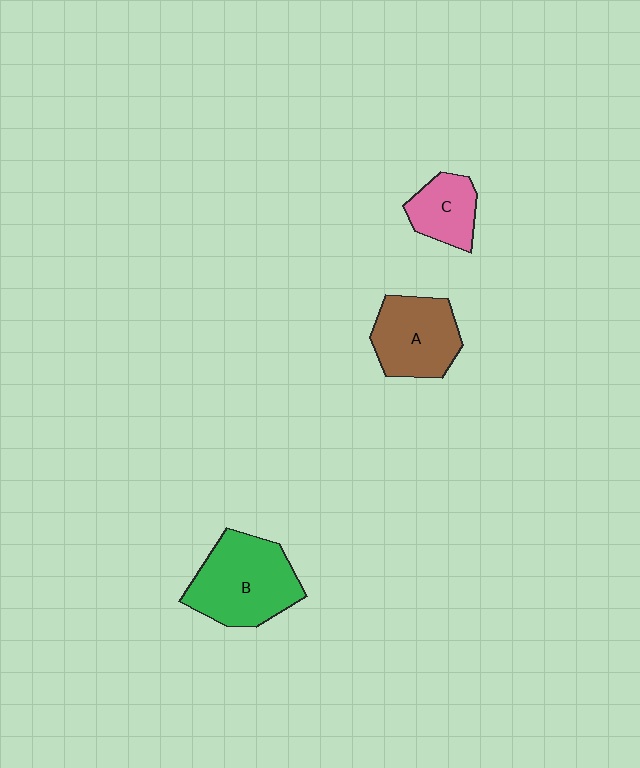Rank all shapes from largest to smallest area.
From largest to smallest: B (green), A (brown), C (pink).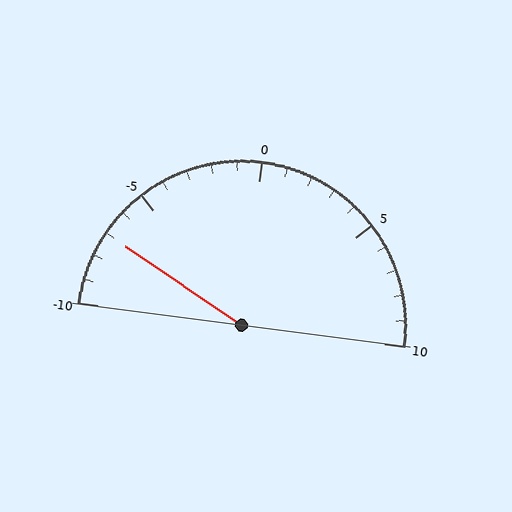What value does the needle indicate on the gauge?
The needle indicates approximately -7.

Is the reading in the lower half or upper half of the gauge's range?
The reading is in the lower half of the range (-10 to 10).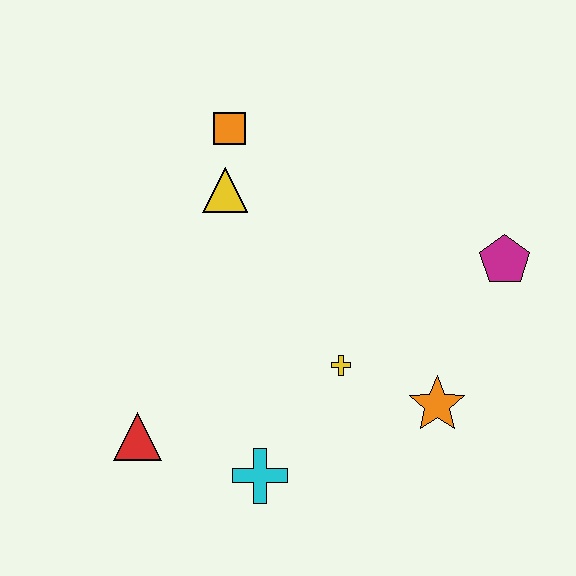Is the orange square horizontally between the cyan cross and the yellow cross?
No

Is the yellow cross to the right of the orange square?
Yes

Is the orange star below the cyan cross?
No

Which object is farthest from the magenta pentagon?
The red triangle is farthest from the magenta pentagon.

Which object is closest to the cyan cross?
The red triangle is closest to the cyan cross.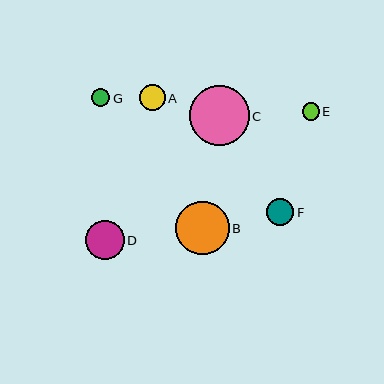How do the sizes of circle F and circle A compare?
Circle F and circle A are approximately the same size.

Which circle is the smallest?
Circle E is the smallest with a size of approximately 17 pixels.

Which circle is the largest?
Circle C is the largest with a size of approximately 60 pixels.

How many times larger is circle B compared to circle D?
Circle B is approximately 1.4 times the size of circle D.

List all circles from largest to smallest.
From largest to smallest: C, B, D, F, A, G, E.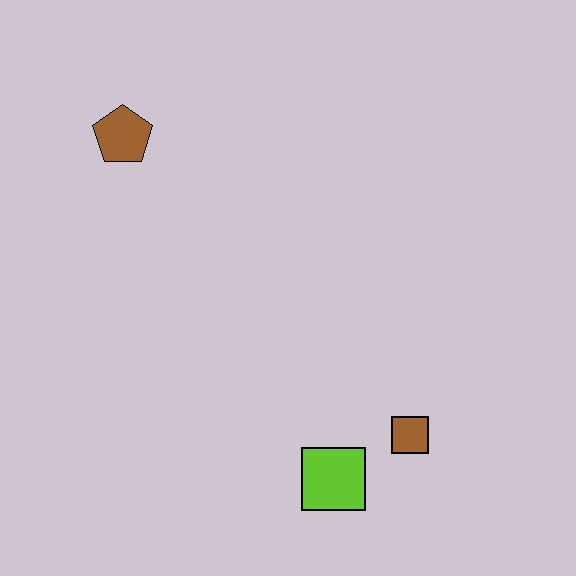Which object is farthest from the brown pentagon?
The brown square is farthest from the brown pentagon.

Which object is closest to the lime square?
The brown square is closest to the lime square.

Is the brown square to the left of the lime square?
No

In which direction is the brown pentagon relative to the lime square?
The brown pentagon is above the lime square.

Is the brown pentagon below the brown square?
No